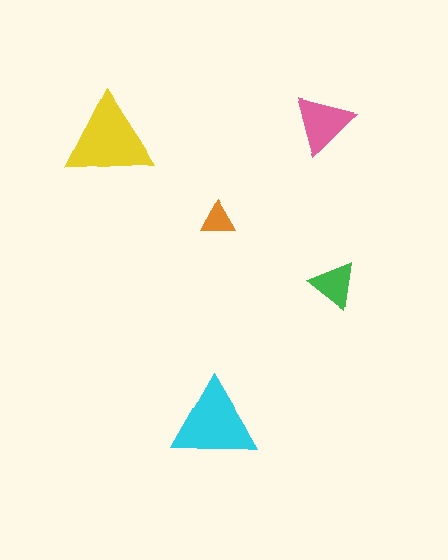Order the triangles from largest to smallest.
the yellow one, the cyan one, the pink one, the green one, the orange one.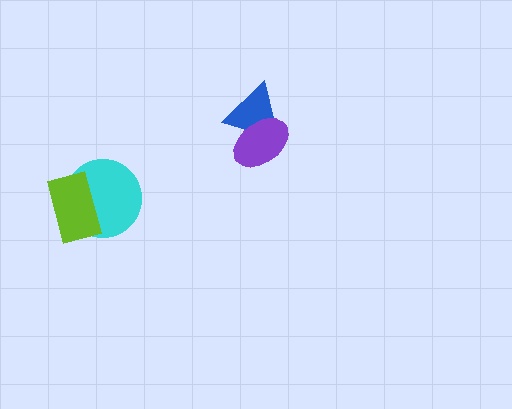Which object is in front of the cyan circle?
The lime rectangle is in front of the cyan circle.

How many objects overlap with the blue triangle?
1 object overlaps with the blue triangle.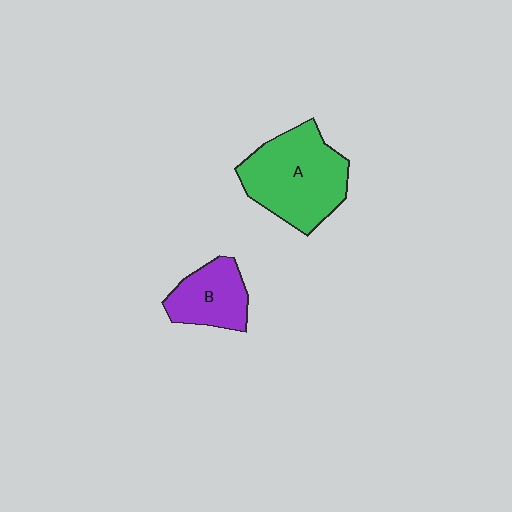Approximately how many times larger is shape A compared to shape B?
Approximately 1.8 times.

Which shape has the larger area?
Shape A (green).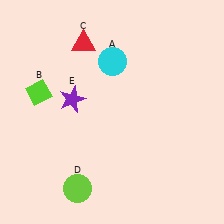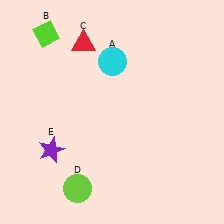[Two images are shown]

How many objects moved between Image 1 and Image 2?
2 objects moved between the two images.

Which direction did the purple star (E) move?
The purple star (E) moved down.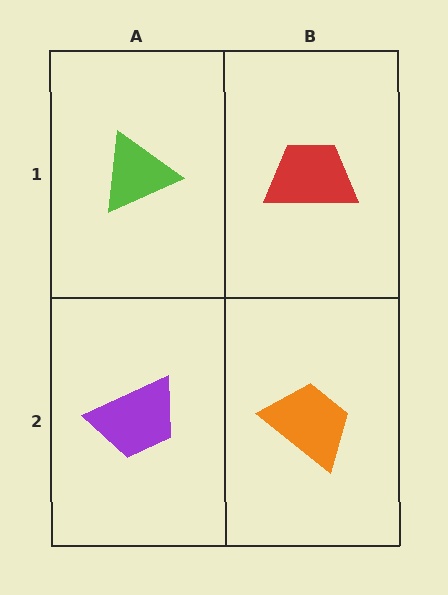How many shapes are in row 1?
2 shapes.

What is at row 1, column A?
A lime triangle.